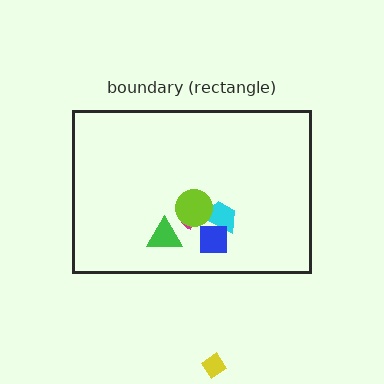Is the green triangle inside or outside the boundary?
Inside.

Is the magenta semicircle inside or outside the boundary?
Inside.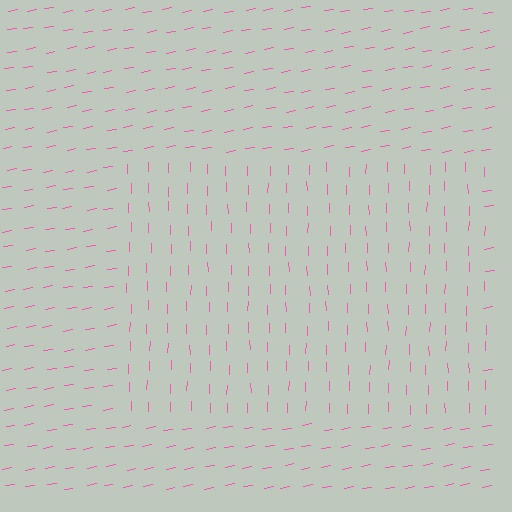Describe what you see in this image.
The image is filled with small pink line segments. A rectangle region in the image has lines oriented differently from the surrounding lines, creating a visible texture boundary.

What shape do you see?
I see a rectangle.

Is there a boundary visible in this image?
Yes, there is a texture boundary formed by a change in line orientation.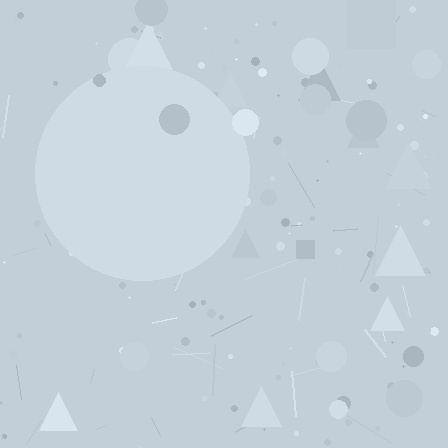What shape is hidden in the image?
A circle is hidden in the image.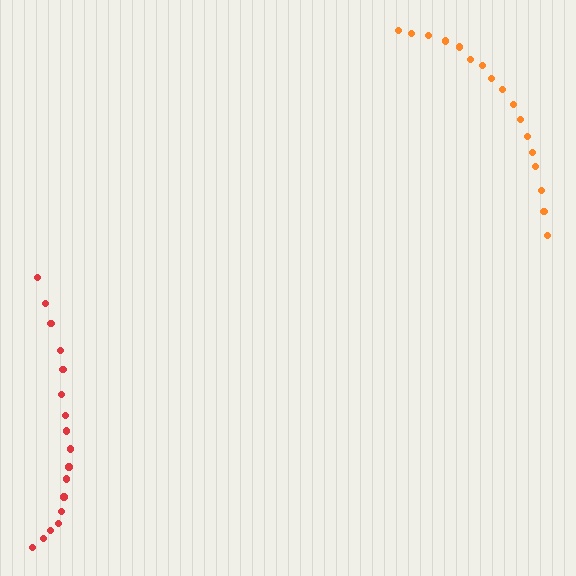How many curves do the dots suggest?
There are 2 distinct paths.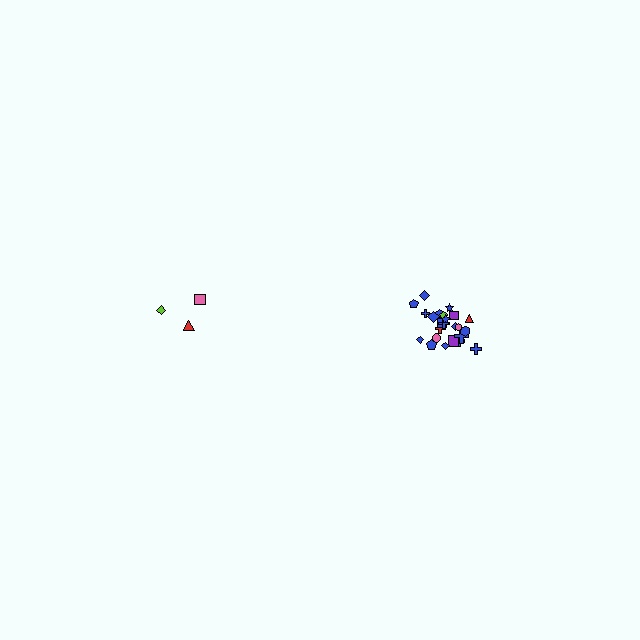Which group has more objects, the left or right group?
The right group.